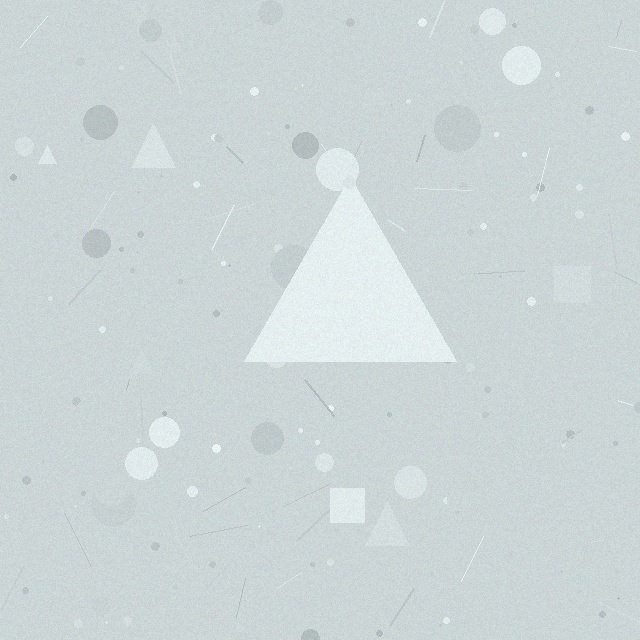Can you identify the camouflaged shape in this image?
The camouflaged shape is a triangle.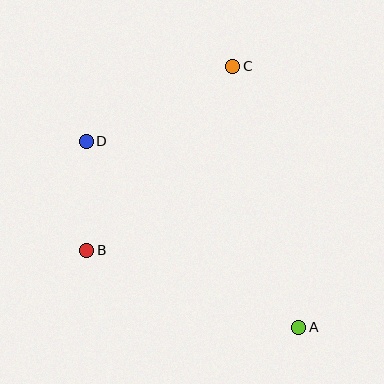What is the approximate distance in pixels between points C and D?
The distance between C and D is approximately 165 pixels.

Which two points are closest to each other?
Points B and D are closest to each other.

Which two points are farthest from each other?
Points A and D are farthest from each other.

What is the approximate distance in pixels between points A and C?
The distance between A and C is approximately 269 pixels.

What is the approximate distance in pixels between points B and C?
The distance between B and C is approximately 235 pixels.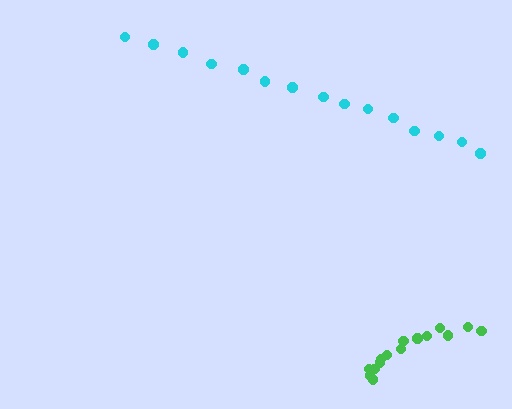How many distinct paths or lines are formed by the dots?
There are 2 distinct paths.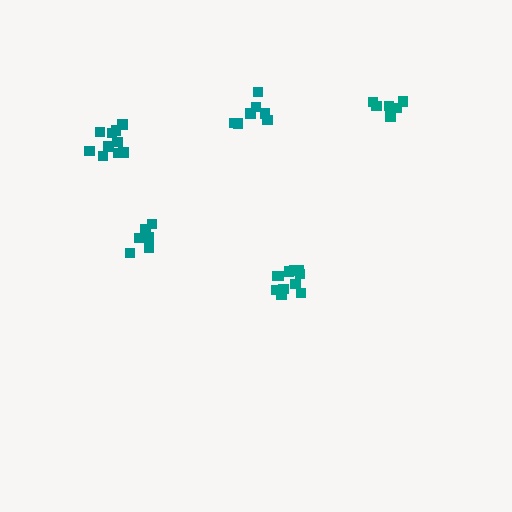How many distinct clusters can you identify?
There are 5 distinct clusters.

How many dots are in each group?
Group 1: 11 dots, Group 2: 11 dots, Group 3: 6 dots, Group 4: 7 dots, Group 5: 6 dots (41 total).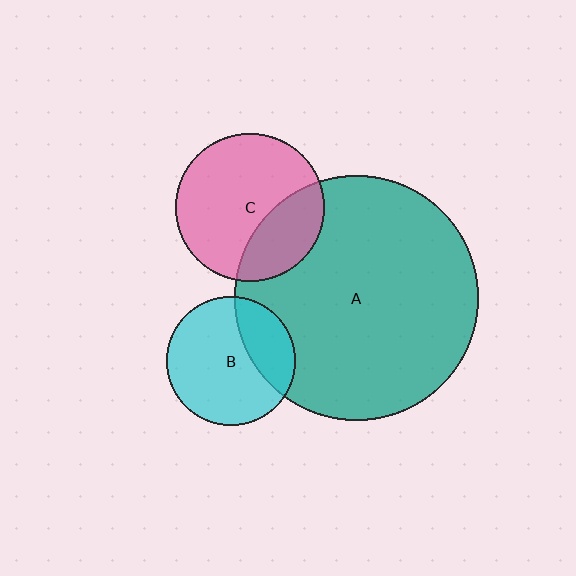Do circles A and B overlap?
Yes.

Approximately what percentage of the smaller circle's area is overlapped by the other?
Approximately 30%.